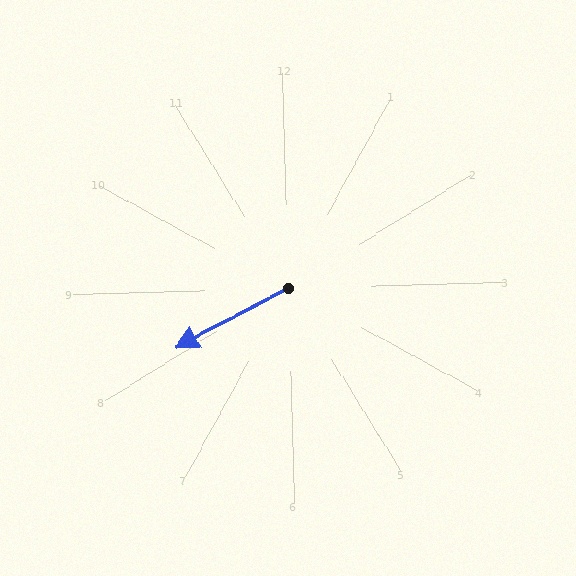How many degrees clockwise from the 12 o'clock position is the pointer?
Approximately 244 degrees.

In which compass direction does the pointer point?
Southwest.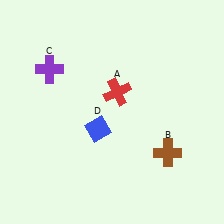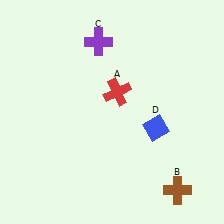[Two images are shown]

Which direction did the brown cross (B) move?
The brown cross (B) moved down.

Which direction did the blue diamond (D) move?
The blue diamond (D) moved right.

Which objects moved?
The objects that moved are: the brown cross (B), the purple cross (C), the blue diamond (D).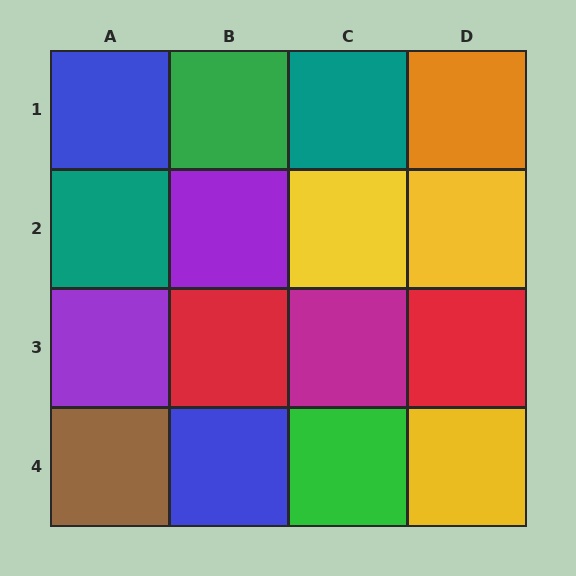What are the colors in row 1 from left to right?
Blue, green, teal, orange.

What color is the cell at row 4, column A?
Brown.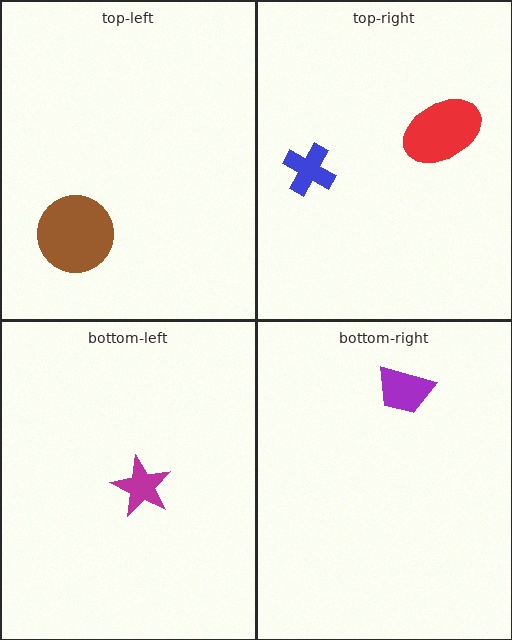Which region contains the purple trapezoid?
The bottom-right region.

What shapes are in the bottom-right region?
The purple trapezoid.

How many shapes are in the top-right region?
2.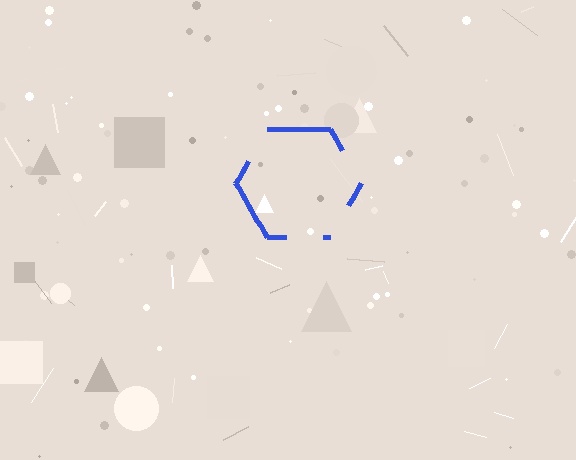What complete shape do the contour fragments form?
The contour fragments form a hexagon.